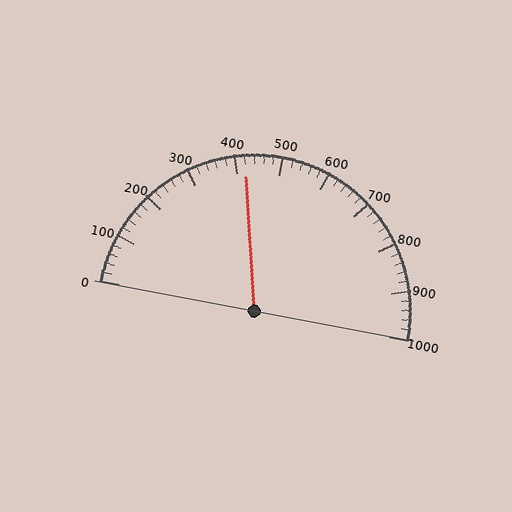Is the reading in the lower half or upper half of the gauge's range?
The reading is in the lower half of the range (0 to 1000).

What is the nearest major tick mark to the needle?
The nearest major tick mark is 400.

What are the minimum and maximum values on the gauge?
The gauge ranges from 0 to 1000.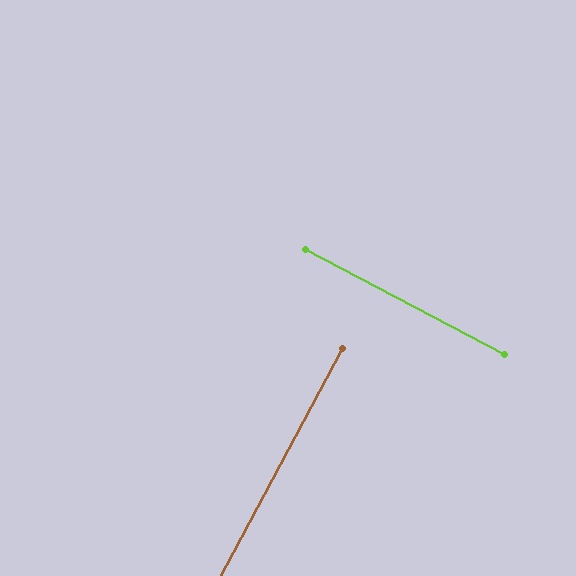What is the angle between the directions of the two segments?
Approximately 90 degrees.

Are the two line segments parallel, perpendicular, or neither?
Perpendicular — they meet at approximately 90°.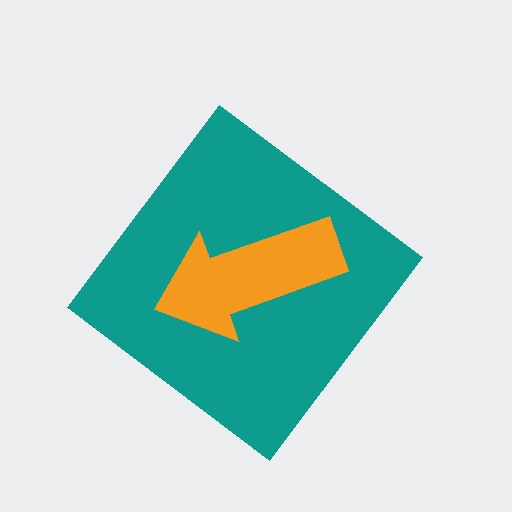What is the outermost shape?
The teal diamond.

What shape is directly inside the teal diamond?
The orange arrow.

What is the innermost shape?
The orange arrow.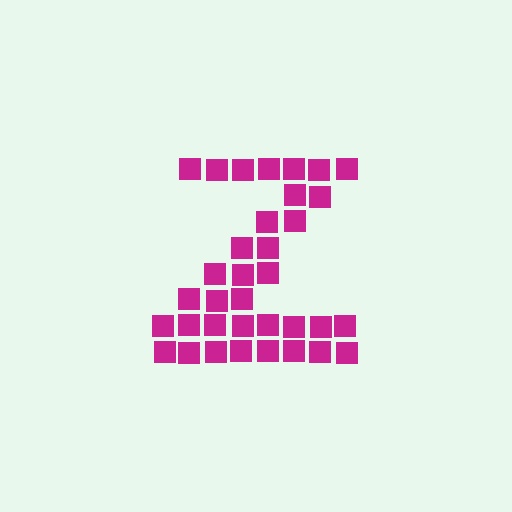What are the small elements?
The small elements are squares.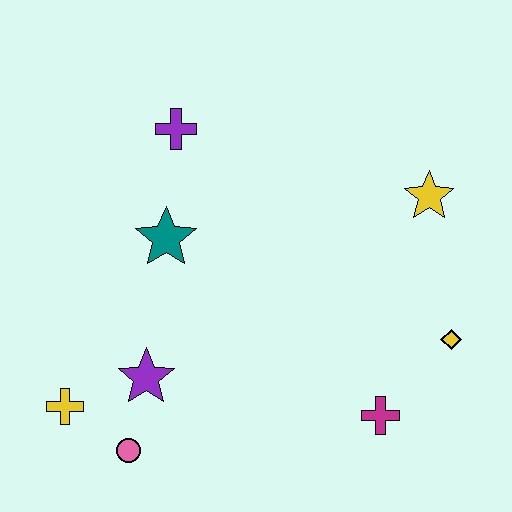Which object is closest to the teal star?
The purple cross is closest to the teal star.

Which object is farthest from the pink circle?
The yellow star is farthest from the pink circle.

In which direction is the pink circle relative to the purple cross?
The pink circle is below the purple cross.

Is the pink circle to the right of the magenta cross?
No